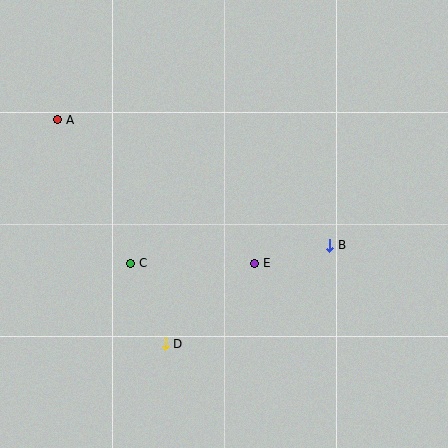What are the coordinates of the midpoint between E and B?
The midpoint between E and B is at (292, 254).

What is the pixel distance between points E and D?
The distance between E and D is 121 pixels.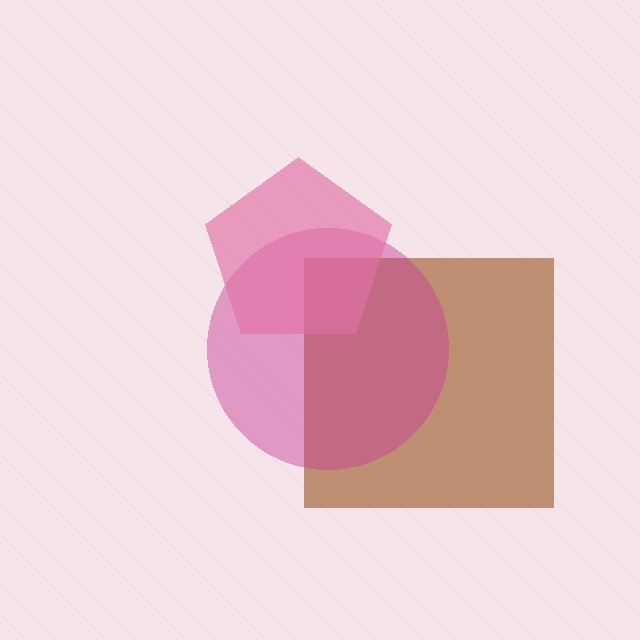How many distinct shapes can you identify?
There are 3 distinct shapes: a brown square, a magenta circle, a pink pentagon.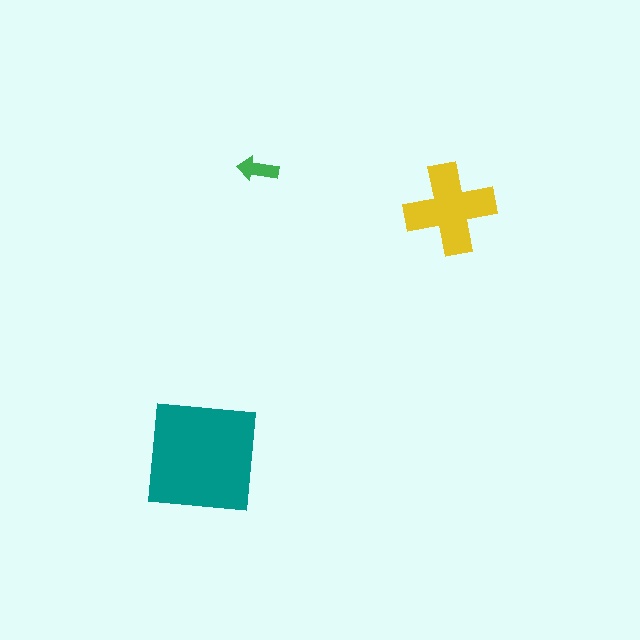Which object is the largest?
The teal square.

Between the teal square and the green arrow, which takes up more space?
The teal square.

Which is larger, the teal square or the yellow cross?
The teal square.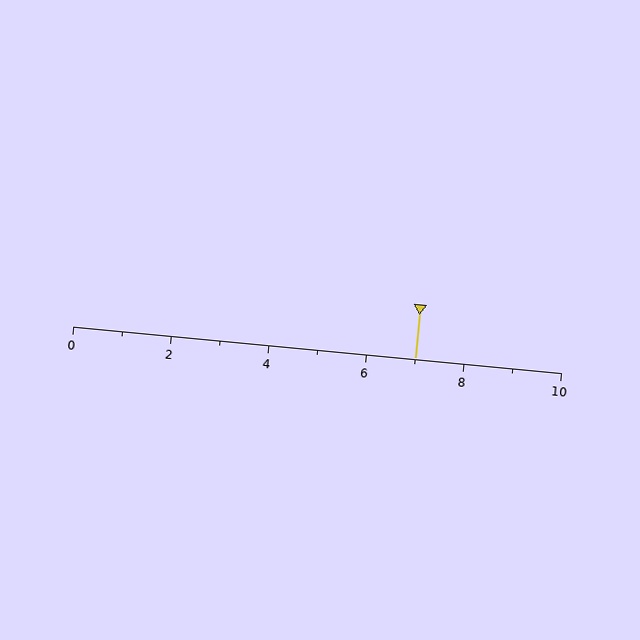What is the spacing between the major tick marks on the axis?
The major ticks are spaced 2 apart.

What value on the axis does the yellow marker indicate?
The marker indicates approximately 7.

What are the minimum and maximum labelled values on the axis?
The axis runs from 0 to 10.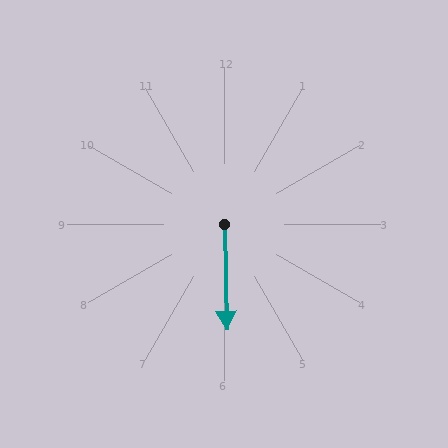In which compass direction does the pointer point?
South.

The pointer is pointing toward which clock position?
Roughly 6 o'clock.